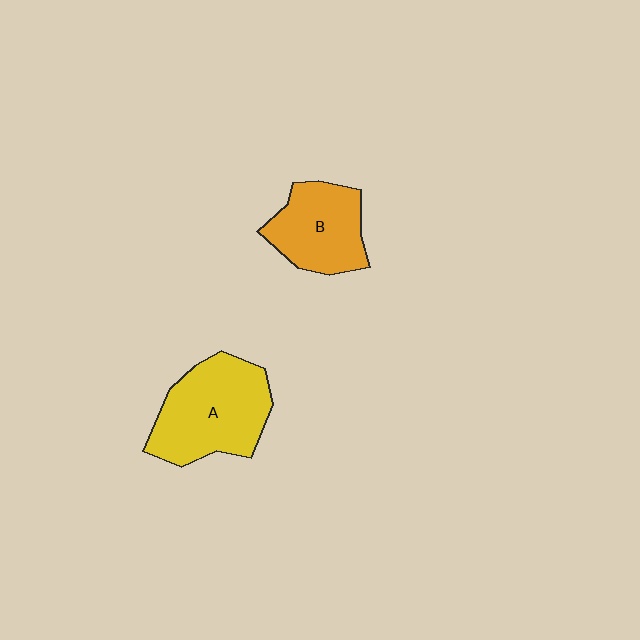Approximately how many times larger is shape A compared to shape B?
Approximately 1.4 times.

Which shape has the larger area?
Shape A (yellow).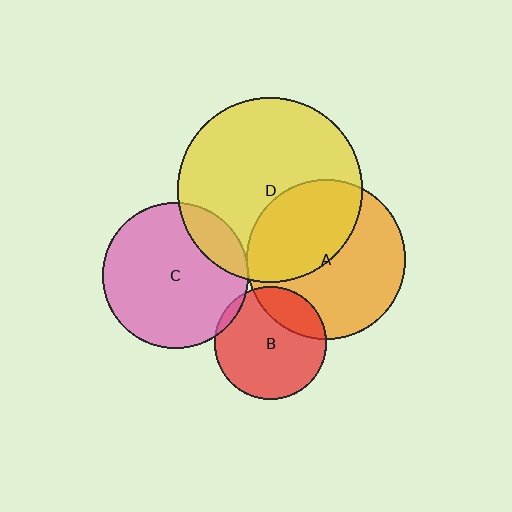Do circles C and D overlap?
Yes.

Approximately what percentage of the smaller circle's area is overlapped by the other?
Approximately 15%.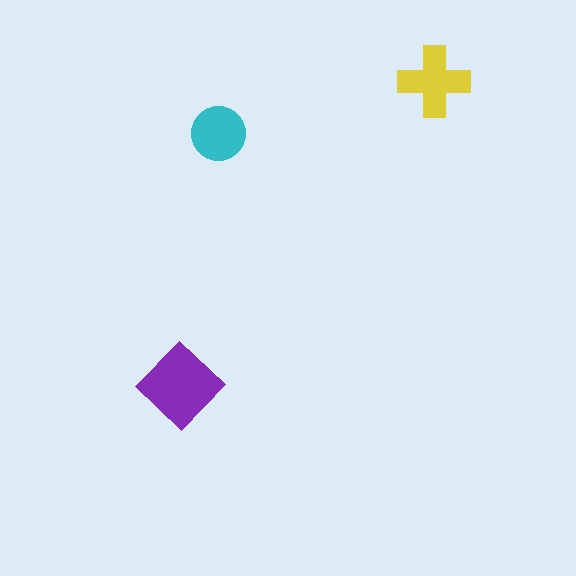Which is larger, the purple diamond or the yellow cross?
The purple diamond.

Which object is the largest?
The purple diamond.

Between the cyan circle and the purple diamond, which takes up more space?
The purple diamond.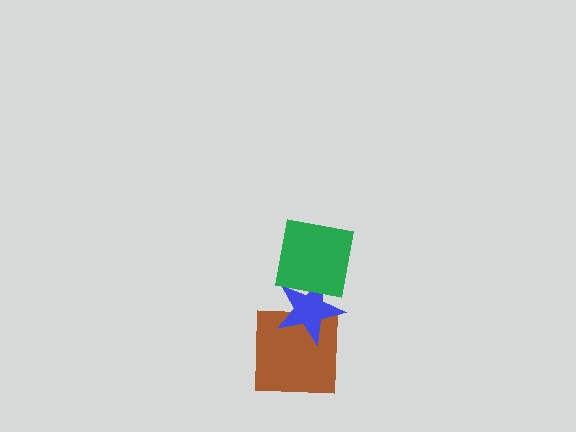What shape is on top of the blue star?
The green square is on top of the blue star.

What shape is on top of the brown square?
The blue star is on top of the brown square.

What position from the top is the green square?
The green square is 1st from the top.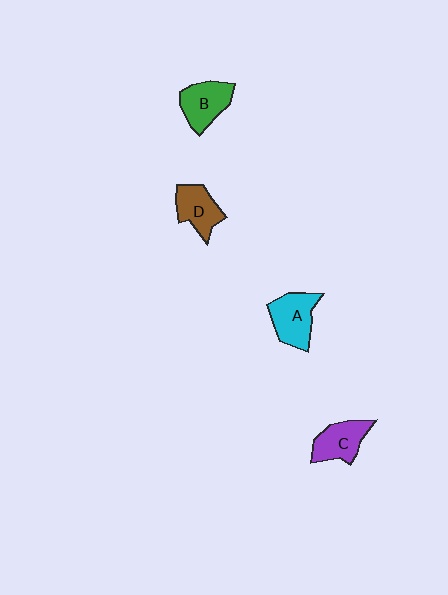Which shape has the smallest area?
Shape D (brown).